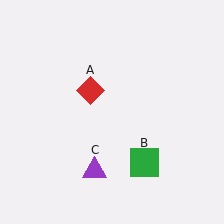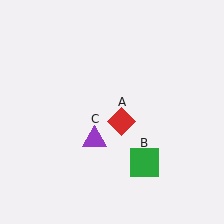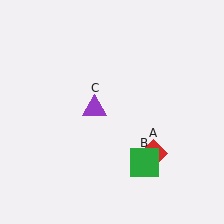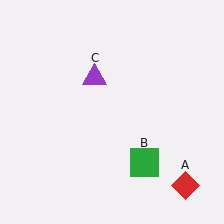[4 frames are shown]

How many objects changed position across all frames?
2 objects changed position: red diamond (object A), purple triangle (object C).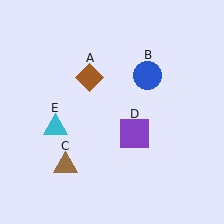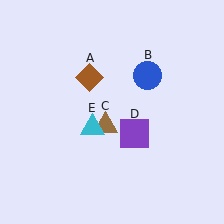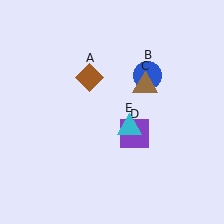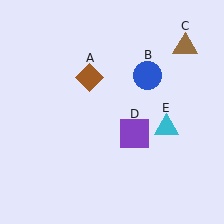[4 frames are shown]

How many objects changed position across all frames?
2 objects changed position: brown triangle (object C), cyan triangle (object E).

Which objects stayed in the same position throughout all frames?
Brown diamond (object A) and blue circle (object B) and purple square (object D) remained stationary.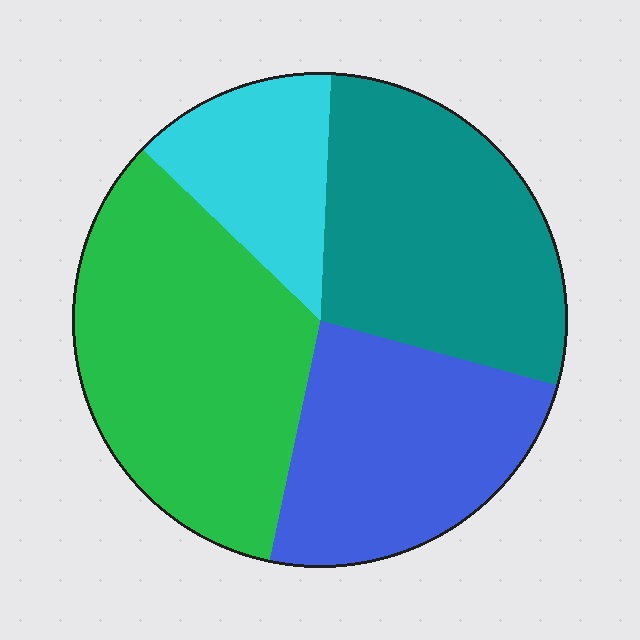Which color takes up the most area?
Green, at roughly 35%.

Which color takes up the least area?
Cyan, at roughly 15%.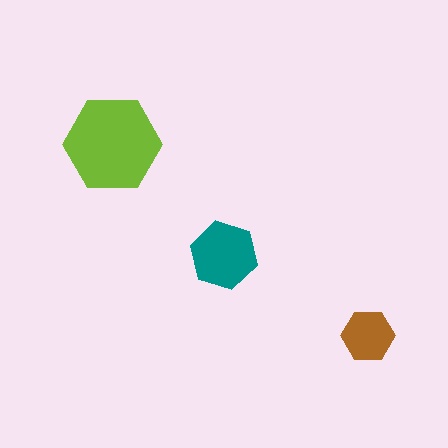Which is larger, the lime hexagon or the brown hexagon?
The lime one.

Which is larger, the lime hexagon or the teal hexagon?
The lime one.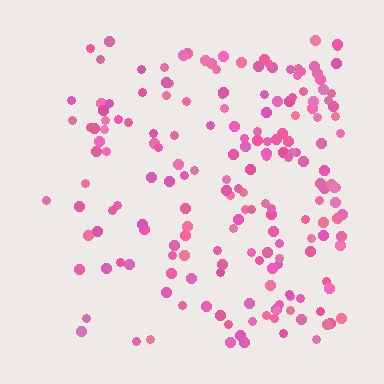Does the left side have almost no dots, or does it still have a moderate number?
Still a moderate number, just noticeably fewer than the right.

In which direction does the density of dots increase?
From left to right, with the right side densest.